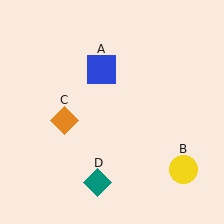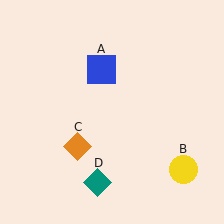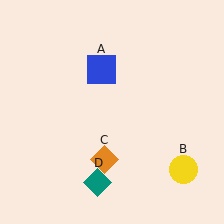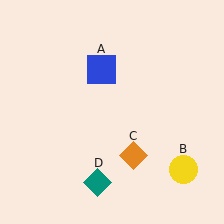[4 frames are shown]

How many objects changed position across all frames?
1 object changed position: orange diamond (object C).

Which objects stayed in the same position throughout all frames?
Blue square (object A) and yellow circle (object B) and teal diamond (object D) remained stationary.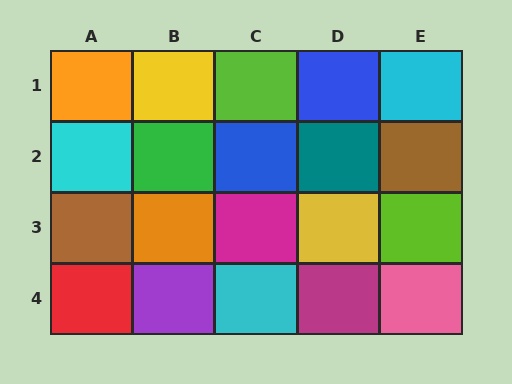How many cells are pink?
1 cell is pink.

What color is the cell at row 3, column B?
Orange.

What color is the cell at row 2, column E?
Brown.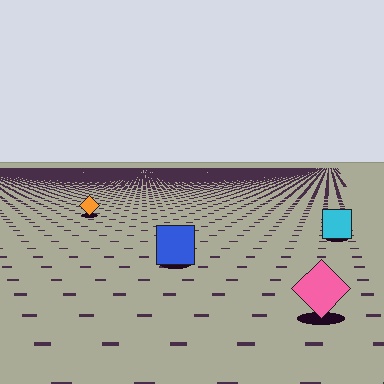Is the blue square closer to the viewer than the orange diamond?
Yes. The blue square is closer — you can tell from the texture gradient: the ground texture is coarser near it.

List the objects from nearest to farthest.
From nearest to farthest: the pink diamond, the blue square, the cyan square, the orange diamond.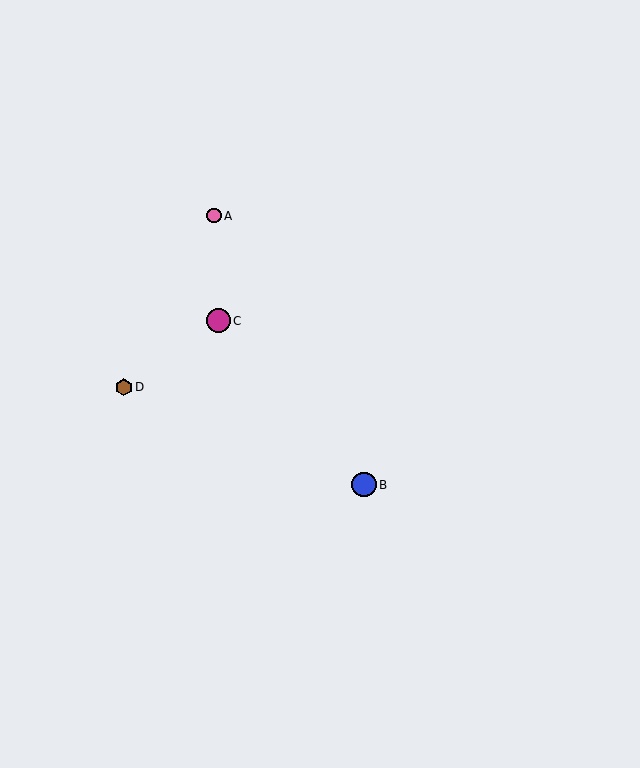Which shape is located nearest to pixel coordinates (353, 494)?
The blue circle (labeled B) at (364, 485) is nearest to that location.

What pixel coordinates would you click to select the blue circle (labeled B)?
Click at (364, 485) to select the blue circle B.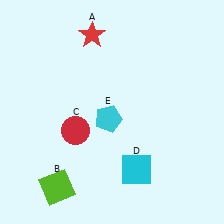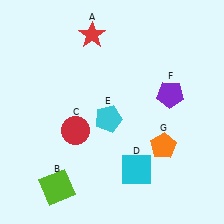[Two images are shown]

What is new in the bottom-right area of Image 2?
An orange pentagon (G) was added in the bottom-right area of Image 2.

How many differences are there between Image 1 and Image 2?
There are 2 differences between the two images.